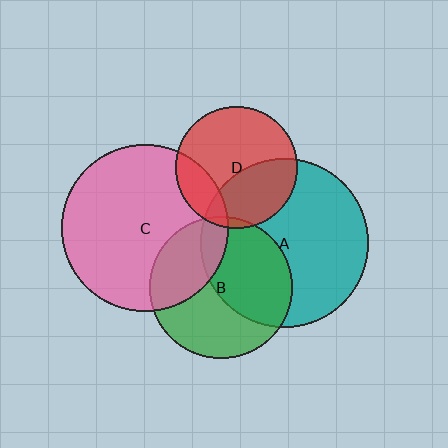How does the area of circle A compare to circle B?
Approximately 1.4 times.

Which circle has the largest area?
Circle A (teal).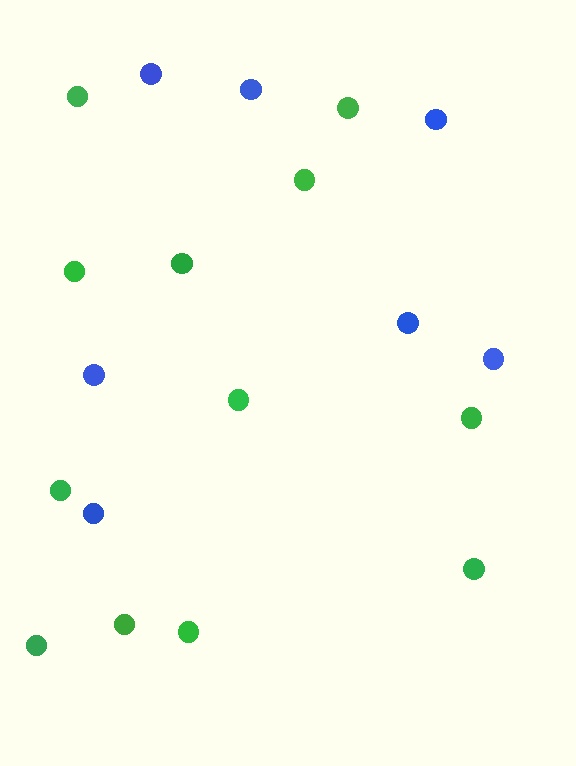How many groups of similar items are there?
There are 2 groups: one group of blue circles (7) and one group of green circles (12).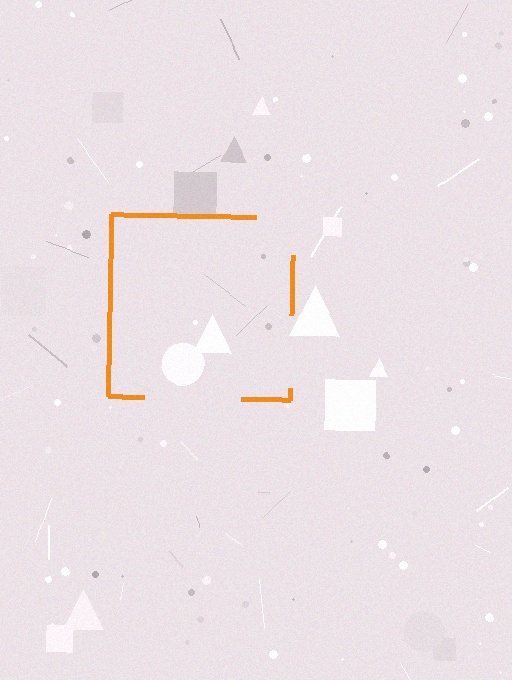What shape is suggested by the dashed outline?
The dashed outline suggests a square.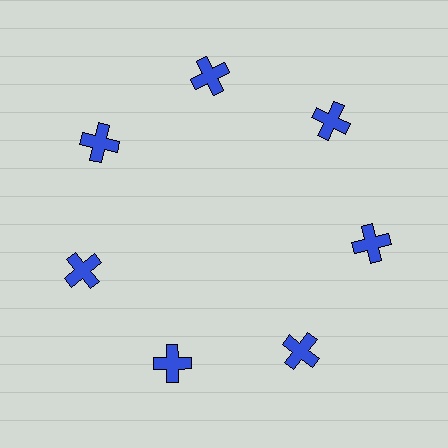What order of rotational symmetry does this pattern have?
This pattern has 7-fold rotational symmetry.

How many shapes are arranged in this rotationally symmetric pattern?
There are 7 shapes, arranged in 7 groups of 1.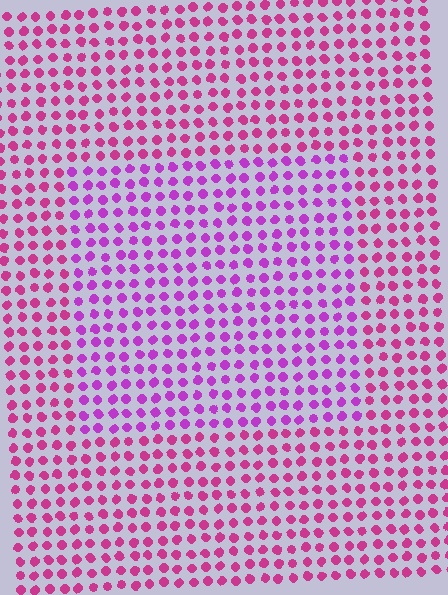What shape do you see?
I see a rectangle.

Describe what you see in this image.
The image is filled with small magenta elements in a uniform arrangement. A rectangle-shaped region is visible where the elements are tinted to a slightly different hue, forming a subtle color boundary.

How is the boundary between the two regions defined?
The boundary is defined purely by a slight shift in hue (about 30 degrees). Spacing, size, and orientation are identical on both sides.